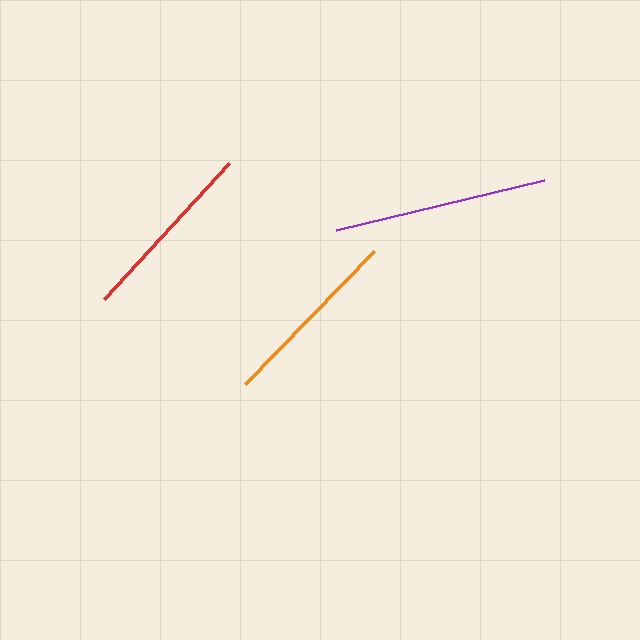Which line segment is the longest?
The purple line is the longest at approximately 213 pixels.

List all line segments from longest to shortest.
From longest to shortest: purple, orange, red.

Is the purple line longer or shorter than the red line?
The purple line is longer than the red line.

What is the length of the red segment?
The red segment is approximately 185 pixels long.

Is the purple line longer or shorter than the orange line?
The purple line is longer than the orange line.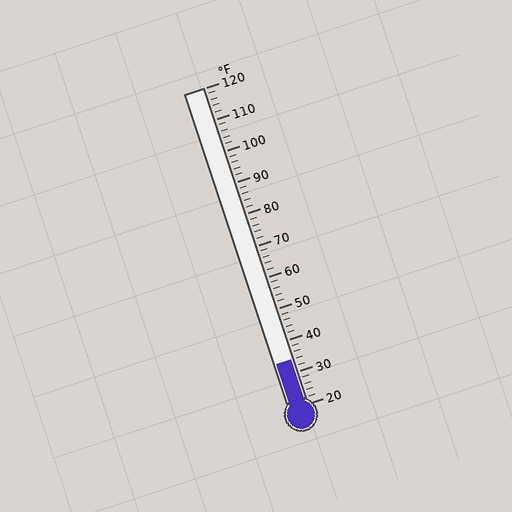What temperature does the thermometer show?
The thermometer shows approximately 34°F.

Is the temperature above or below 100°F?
The temperature is below 100°F.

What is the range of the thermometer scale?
The thermometer scale ranges from 20°F to 120°F.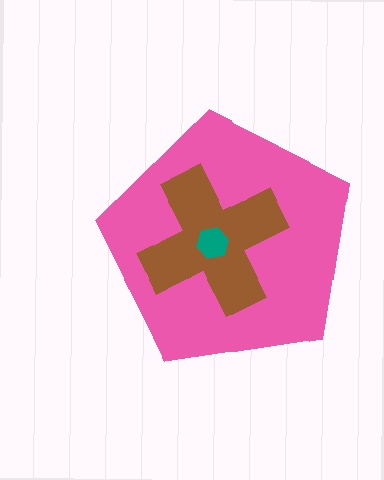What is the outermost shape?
The pink pentagon.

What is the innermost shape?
The teal hexagon.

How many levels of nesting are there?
3.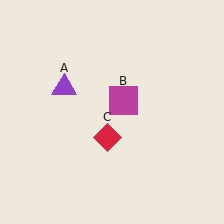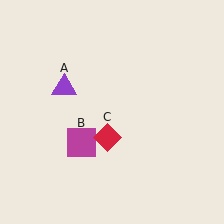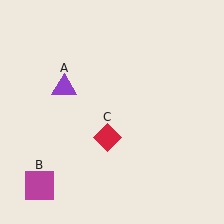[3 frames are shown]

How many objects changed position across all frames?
1 object changed position: magenta square (object B).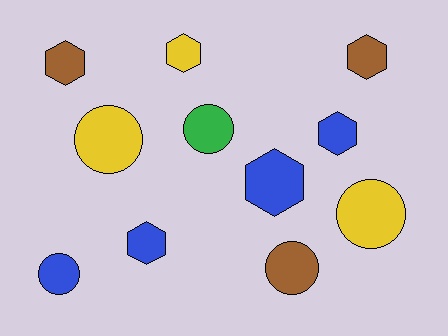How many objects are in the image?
There are 11 objects.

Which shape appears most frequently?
Hexagon, with 6 objects.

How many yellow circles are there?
There are 2 yellow circles.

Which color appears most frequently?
Blue, with 4 objects.